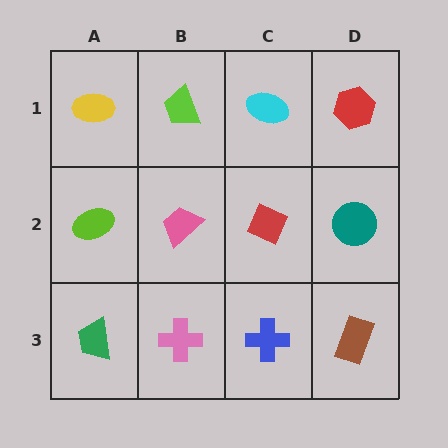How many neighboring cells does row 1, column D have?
2.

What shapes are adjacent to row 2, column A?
A yellow ellipse (row 1, column A), a green trapezoid (row 3, column A), a pink trapezoid (row 2, column B).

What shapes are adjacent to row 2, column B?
A lime trapezoid (row 1, column B), a pink cross (row 3, column B), a lime ellipse (row 2, column A), a red diamond (row 2, column C).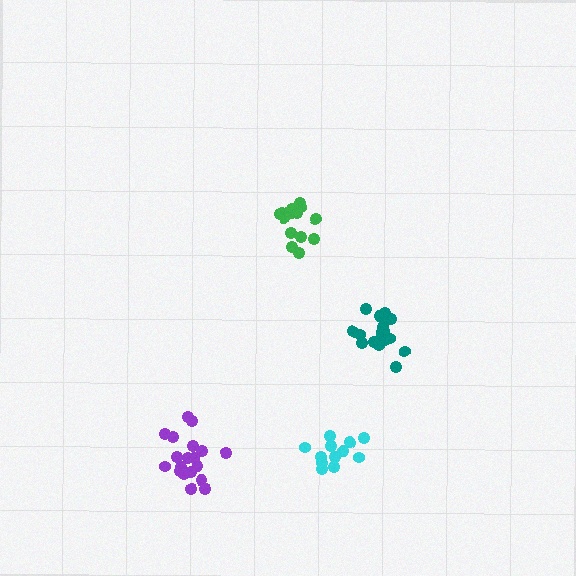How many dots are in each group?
Group 1: 13 dots, Group 2: 19 dots, Group 3: 15 dots, Group 4: 19 dots (66 total).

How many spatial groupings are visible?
There are 4 spatial groupings.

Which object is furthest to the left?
The purple cluster is leftmost.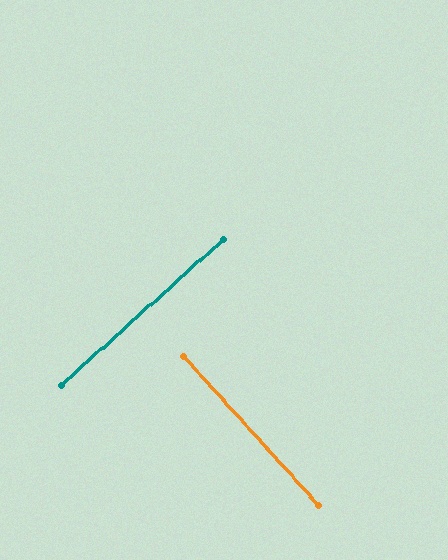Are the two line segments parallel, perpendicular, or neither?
Perpendicular — they meet at approximately 90°.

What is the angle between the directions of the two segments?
Approximately 90 degrees.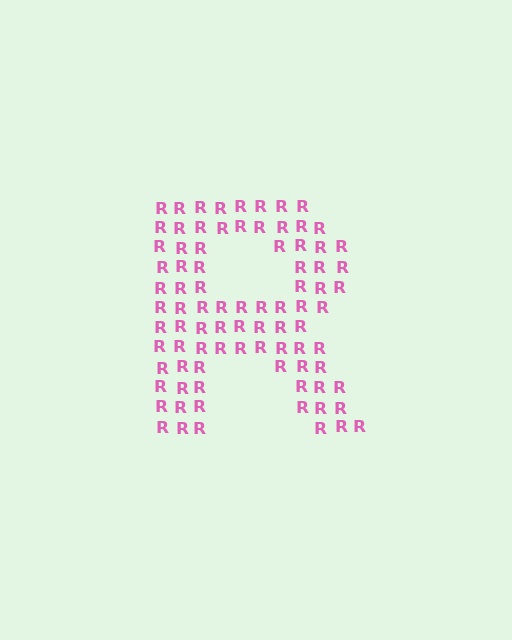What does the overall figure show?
The overall figure shows the letter R.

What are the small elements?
The small elements are letter R's.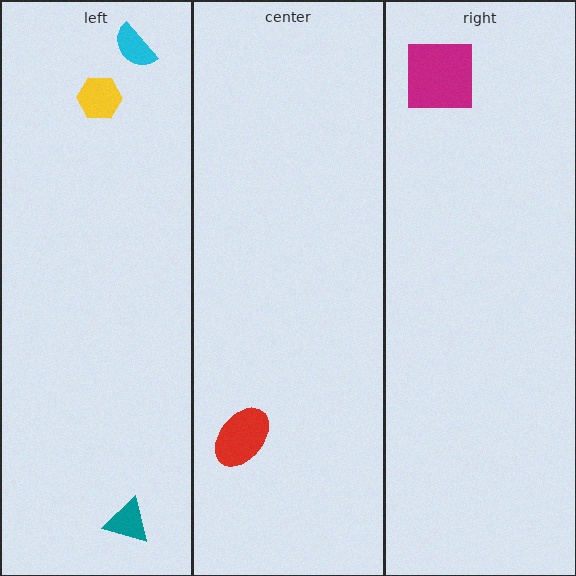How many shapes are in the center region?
1.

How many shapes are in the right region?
1.